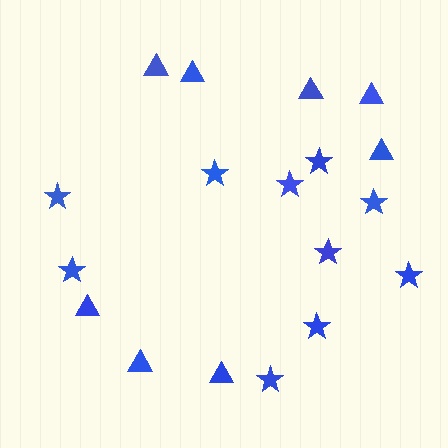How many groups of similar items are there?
There are 2 groups: one group of stars (10) and one group of triangles (8).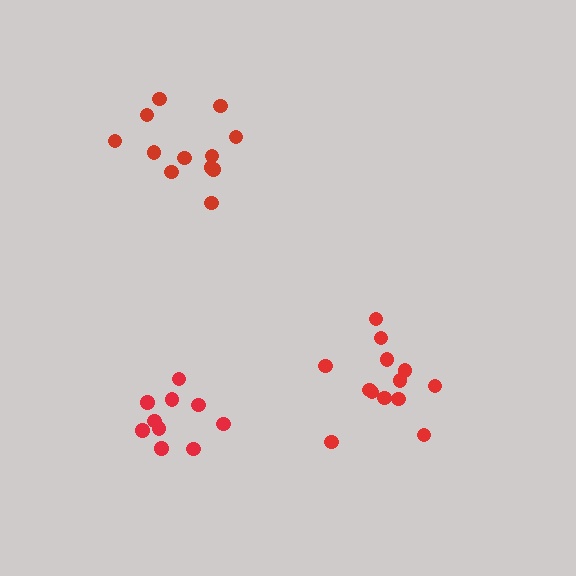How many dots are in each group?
Group 1: 12 dots, Group 2: 13 dots, Group 3: 10 dots (35 total).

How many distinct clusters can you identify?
There are 3 distinct clusters.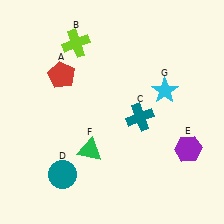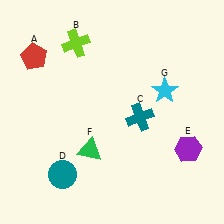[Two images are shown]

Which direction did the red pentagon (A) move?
The red pentagon (A) moved left.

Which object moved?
The red pentagon (A) moved left.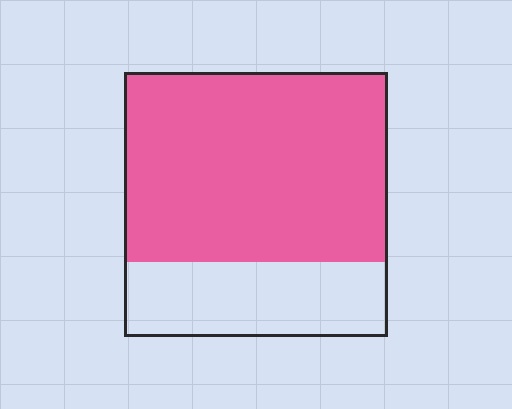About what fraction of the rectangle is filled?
About three quarters (3/4).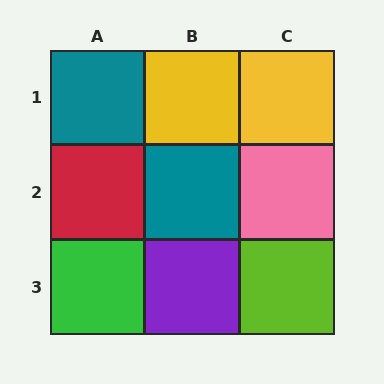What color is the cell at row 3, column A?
Green.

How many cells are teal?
2 cells are teal.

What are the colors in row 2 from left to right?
Red, teal, pink.